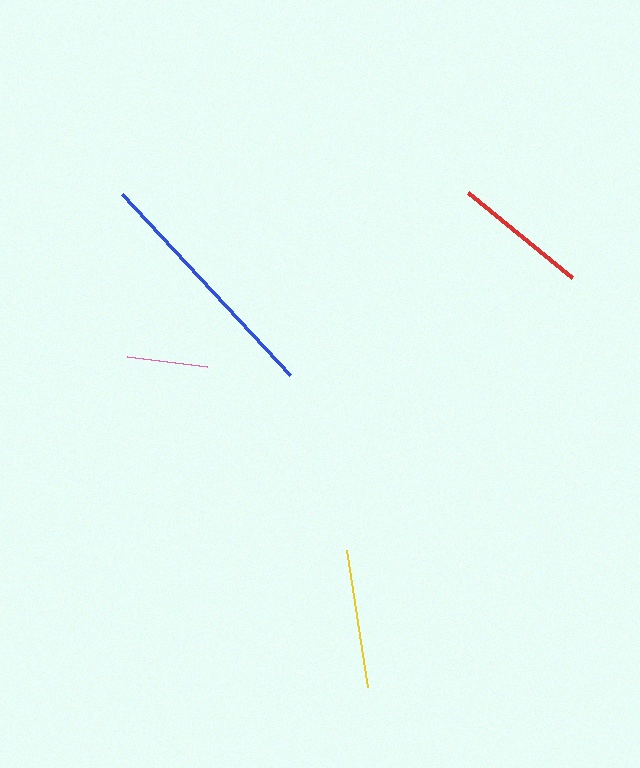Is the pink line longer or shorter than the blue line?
The blue line is longer than the pink line.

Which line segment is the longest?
The blue line is the longest at approximately 247 pixels.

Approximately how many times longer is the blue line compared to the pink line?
The blue line is approximately 3.0 times the length of the pink line.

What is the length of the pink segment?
The pink segment is approximately 81 pixels long.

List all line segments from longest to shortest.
From longest to shortest: blue, yellow, red, pink.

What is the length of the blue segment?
The blue segment is approximately 247 pixels long.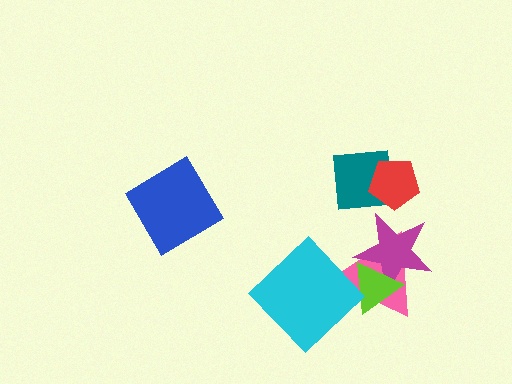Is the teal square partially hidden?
Yes, it is partially covered by another shape.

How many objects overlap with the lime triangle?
2 objects overlap with the lime triangle.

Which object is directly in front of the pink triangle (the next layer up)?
The magenta star is directly in front of the pink triangle.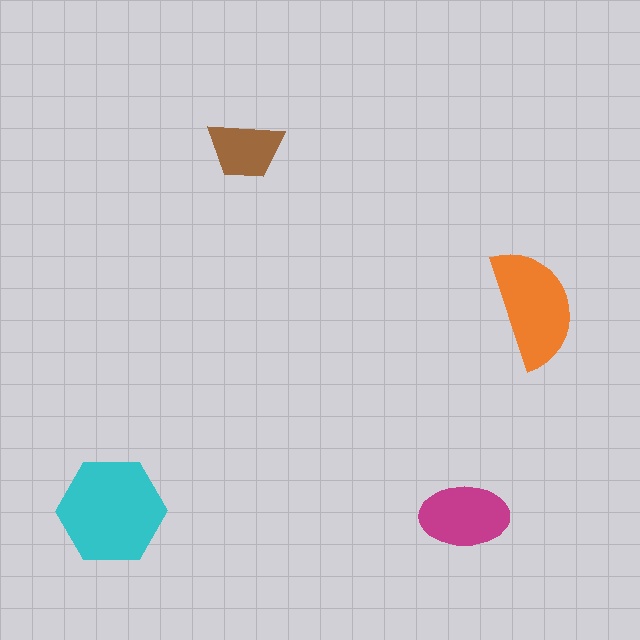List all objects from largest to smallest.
The cyan hexagon, the orange semicircle, the magenta ellipse, the brown trapezoid.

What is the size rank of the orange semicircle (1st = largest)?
2nd.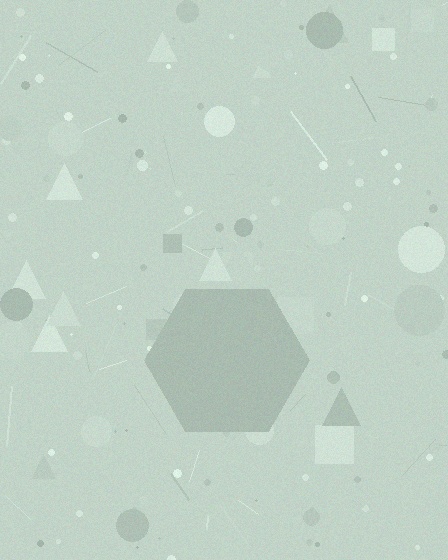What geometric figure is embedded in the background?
A hexagon is embedded in the background.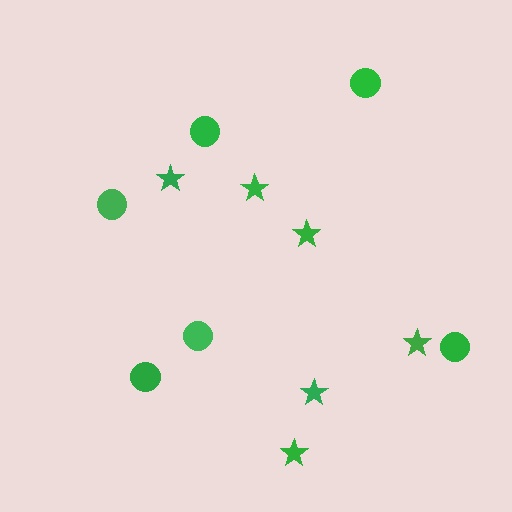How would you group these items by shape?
There are 2 groups: one group of circles (6) and one group of stars (6).